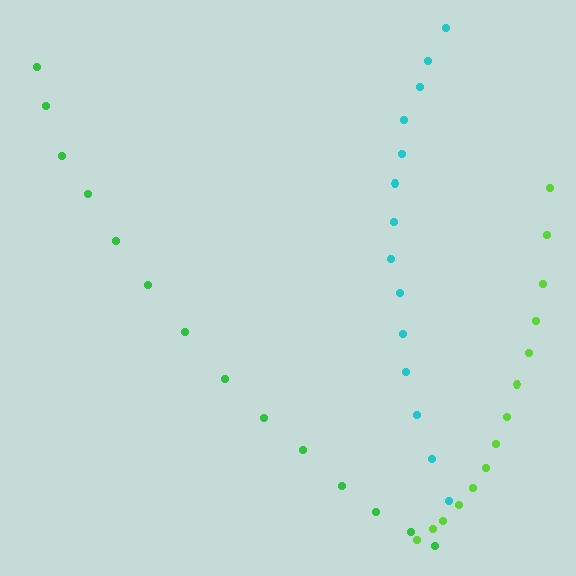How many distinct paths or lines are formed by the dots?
There are 3 distinct paths.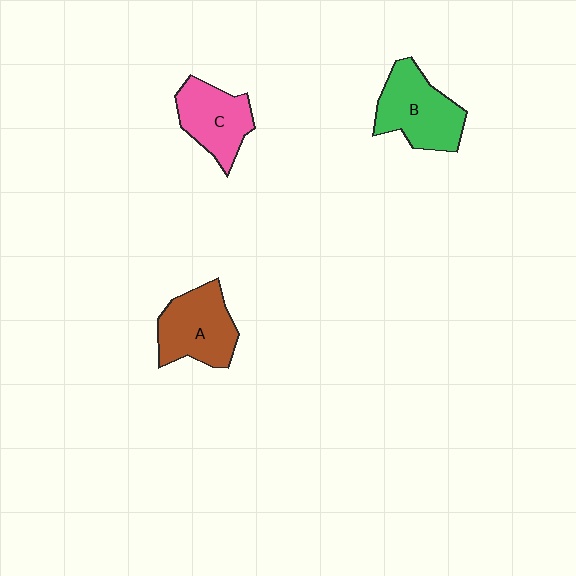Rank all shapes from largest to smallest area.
From largest to smallest: B (green), A (brown), C (pink).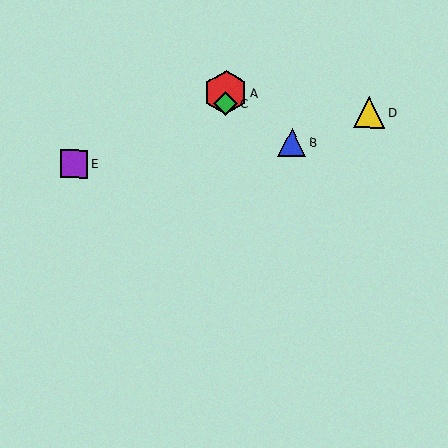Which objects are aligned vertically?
Objects A, C are aligned vertically.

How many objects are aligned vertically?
2 objects (A, C) are aligned vertically.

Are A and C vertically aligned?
Yes, both are at x≈226.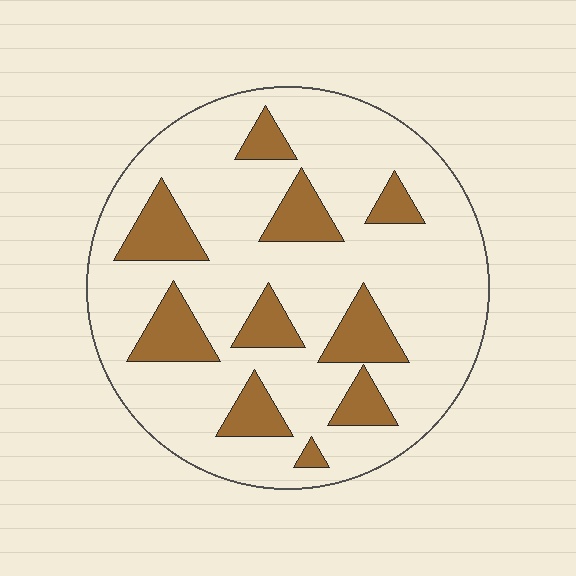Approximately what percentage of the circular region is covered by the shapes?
Approximately 20%.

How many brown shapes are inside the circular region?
10.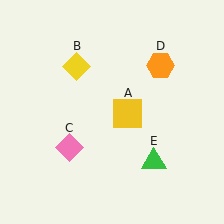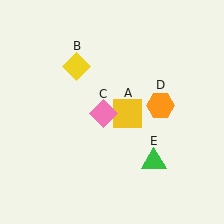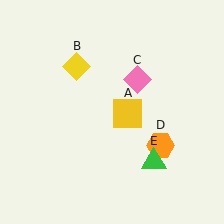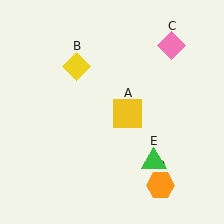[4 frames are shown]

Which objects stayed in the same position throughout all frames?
Yellow square (object A) and yellow diamond (object B) and green triangle (object E) remained stationary.